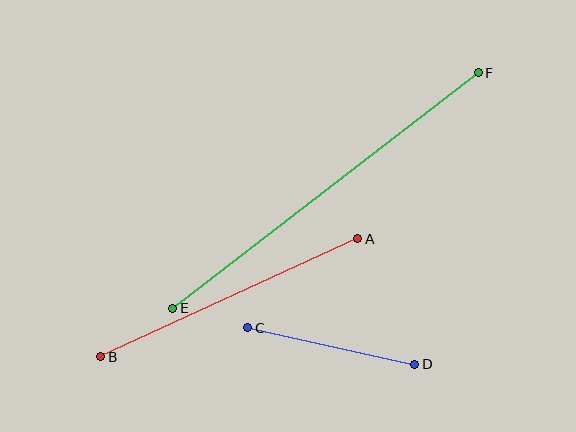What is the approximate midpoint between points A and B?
The midpoint is at approximately (229, 298) pixels.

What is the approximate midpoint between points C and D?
The midpoint is at approximately (331, 346) pixels.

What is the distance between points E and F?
The distance is approximately 386 pixels.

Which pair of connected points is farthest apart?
Points E and F are farthest apart.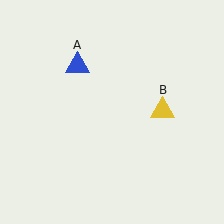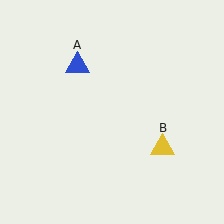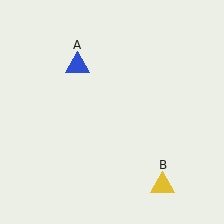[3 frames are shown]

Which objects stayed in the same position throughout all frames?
Blue triangle (object A) remained stationary.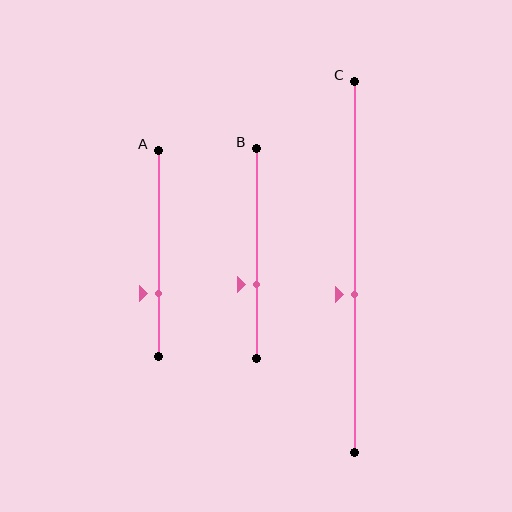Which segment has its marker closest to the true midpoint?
Segment C has its marker closest to the true midpoint.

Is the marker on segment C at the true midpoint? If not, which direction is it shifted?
No, the marker on segment C is shifted downward by about 7% of the segment length.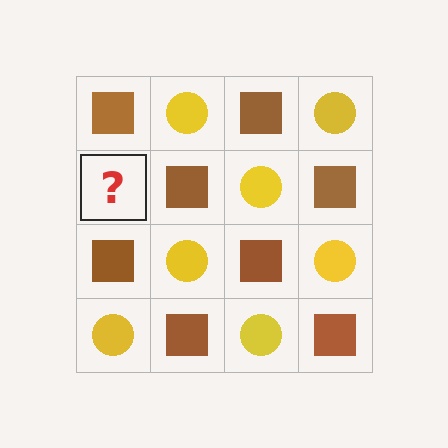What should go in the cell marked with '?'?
The missing cell should contain a yellow circle.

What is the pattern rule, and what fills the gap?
The rule is that it alternates brown square and yellow circle in a checkerboard pattern. The gap should be filled with a yellow circle.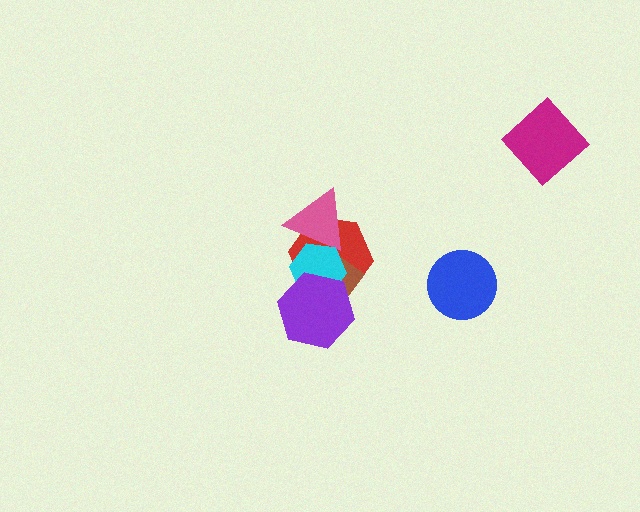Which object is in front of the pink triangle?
The cyan hexagon is in front of the pink triangle.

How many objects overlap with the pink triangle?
3 objects overlap with the pink triangle.